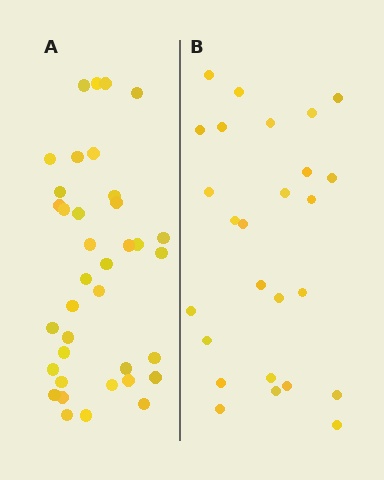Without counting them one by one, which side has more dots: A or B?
Region A (the left region) has more dots.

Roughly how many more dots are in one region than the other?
Region A has roughly 12 or so more dots than region B.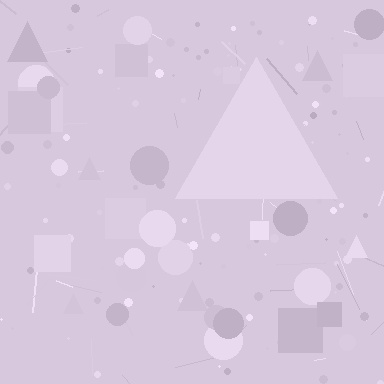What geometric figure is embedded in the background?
A triangle is embedded in the background.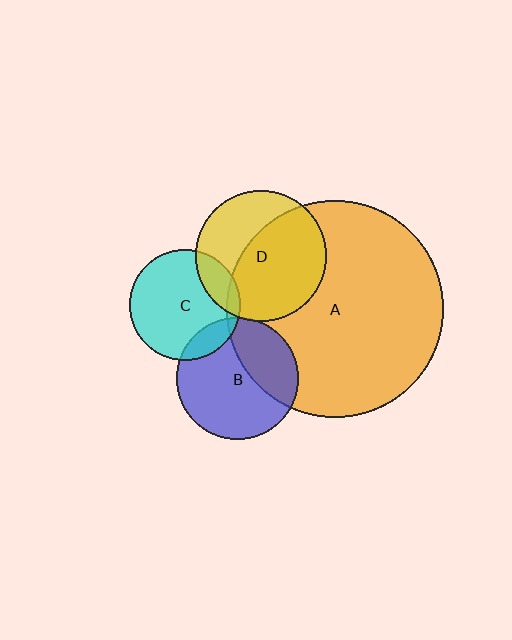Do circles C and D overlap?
Yes.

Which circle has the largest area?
Circle A (orange).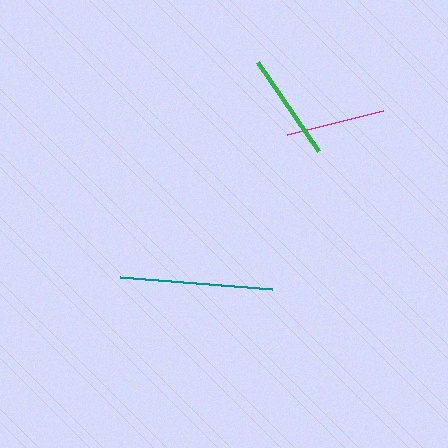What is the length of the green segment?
The green segment is approximately 108 pixels long.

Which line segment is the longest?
The teal line is the longest at approximately 152 pixels.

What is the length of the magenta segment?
The magenta segment is approximately 99 pixels long.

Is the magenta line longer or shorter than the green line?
The green line is longer than the magenta line.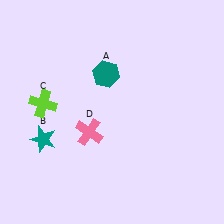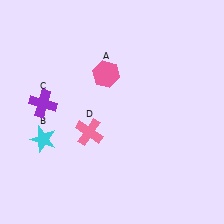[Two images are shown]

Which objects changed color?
A changed from teal to pink. B changed from teal to cyan. C changed from lime to purple.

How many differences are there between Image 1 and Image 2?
There are 3 differences between the two images.